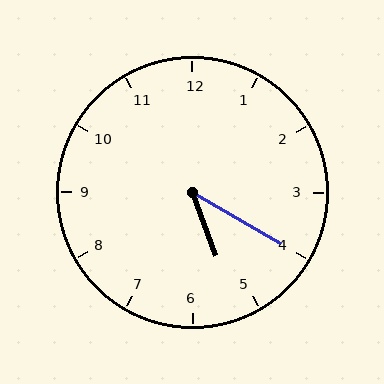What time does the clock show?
5:20.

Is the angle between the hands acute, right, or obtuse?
It is acute.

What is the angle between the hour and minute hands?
Approximately 40 degrees.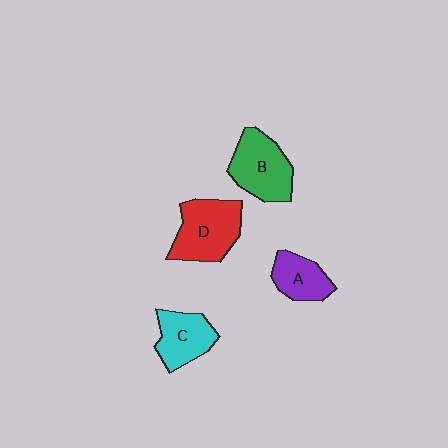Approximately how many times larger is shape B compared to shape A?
Approximately 1.5 times.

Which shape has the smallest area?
Shape A (purple).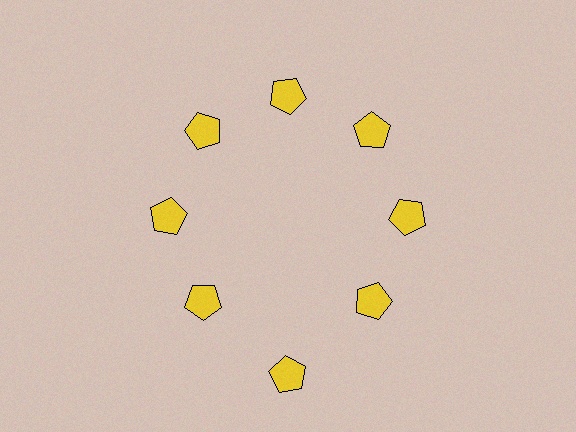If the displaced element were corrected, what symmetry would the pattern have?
It would have 8-fold rotational symmetry — the pattern would map onto itself every 45 degrees.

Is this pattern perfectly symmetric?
No. The 8 yellow pentagons are arranged in a ring, but one element near the 6 o'clock position is pushed outward from the center, breaking the 8-fold rotational symmetry.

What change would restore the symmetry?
The symmetry would be restored by moving it inward, back onto the ring so that all 8 pentagons sit at equal angles and equal distance from the center.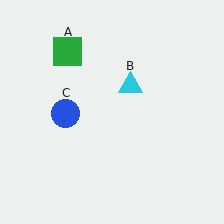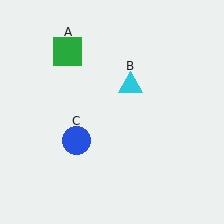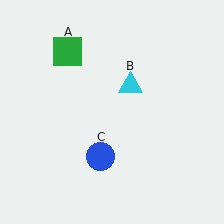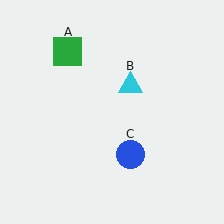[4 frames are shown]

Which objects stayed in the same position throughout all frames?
Green square (object A) and cyan triangle (object B) remained stationary.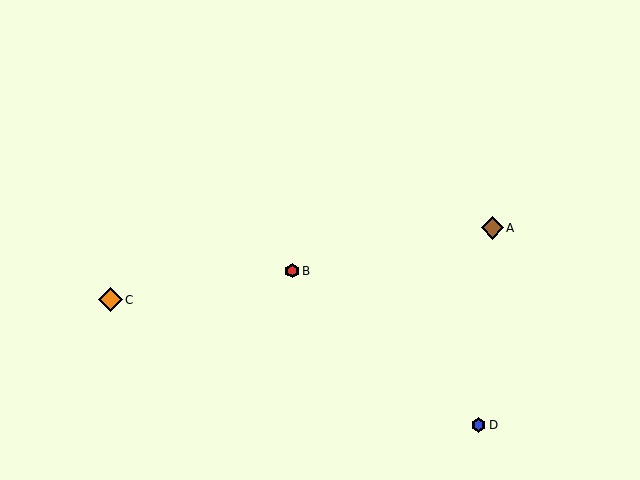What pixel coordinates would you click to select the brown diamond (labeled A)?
Click at (492, 228) to select the brown diamond A.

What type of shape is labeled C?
Shape C is an orange diamond.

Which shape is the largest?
The orange diamond (labeled C) is the largest.